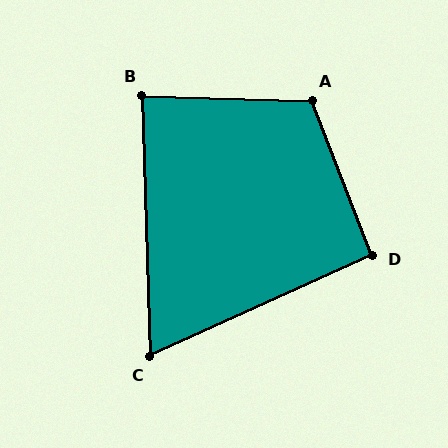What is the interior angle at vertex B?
Approximately 87 degrees (approximately right).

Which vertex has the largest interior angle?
A, at approximately 113 degrees.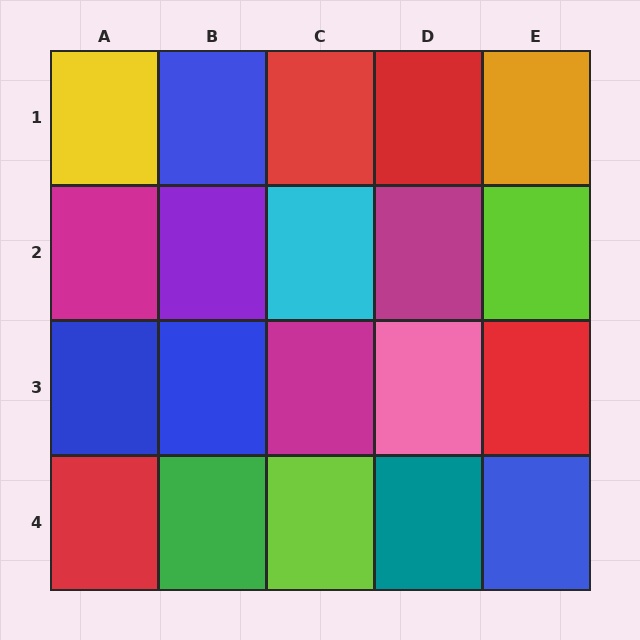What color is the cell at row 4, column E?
Blue.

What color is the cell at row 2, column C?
Cyan.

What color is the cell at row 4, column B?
Green.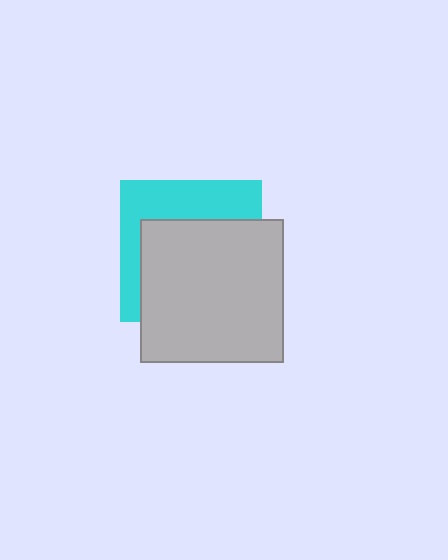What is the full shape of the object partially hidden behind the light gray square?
The partially hidden object is a cyan square.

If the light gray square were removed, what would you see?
You would see the complete cyan square.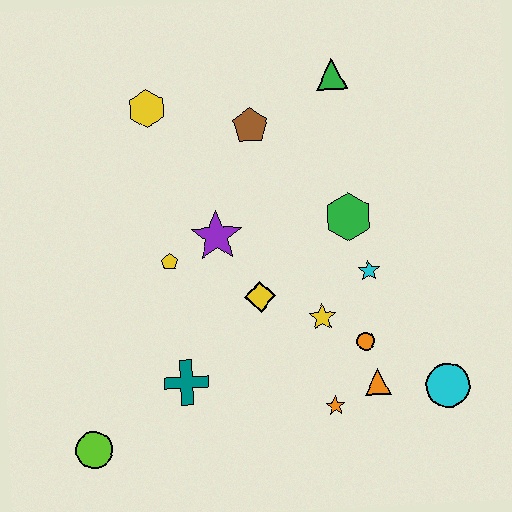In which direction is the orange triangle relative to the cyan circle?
The orange triangle is to the left of the cyan circle.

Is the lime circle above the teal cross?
No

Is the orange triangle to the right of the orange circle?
Yes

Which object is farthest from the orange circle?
The yellow hexagon is farthest from the orange circle.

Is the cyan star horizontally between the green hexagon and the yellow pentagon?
No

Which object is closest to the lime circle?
The teal cross is closest to the lime circle.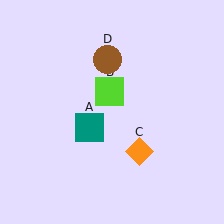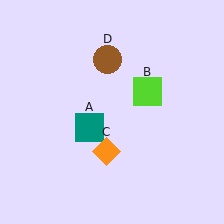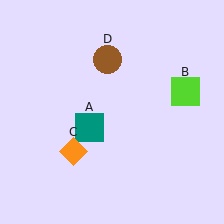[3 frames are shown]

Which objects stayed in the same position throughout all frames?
Teal square (object A) and brown circle (object D) remained stationary.